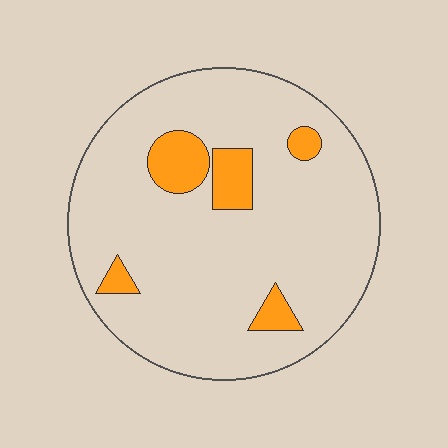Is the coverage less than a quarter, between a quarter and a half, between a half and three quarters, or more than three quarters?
Less than a quarter.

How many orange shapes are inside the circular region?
5.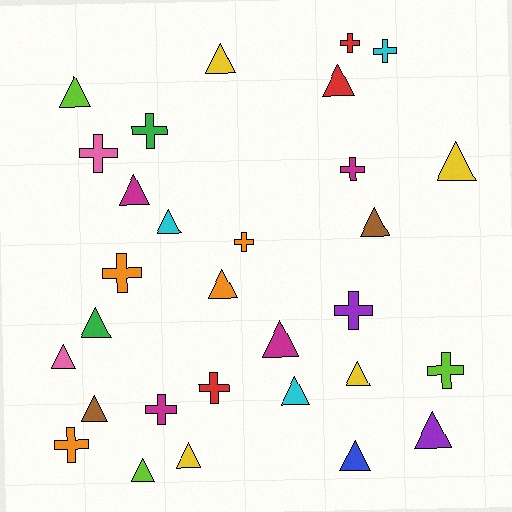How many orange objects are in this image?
There are 4 orange objects.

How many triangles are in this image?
There are 18 triangles.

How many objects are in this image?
There are 30 objects.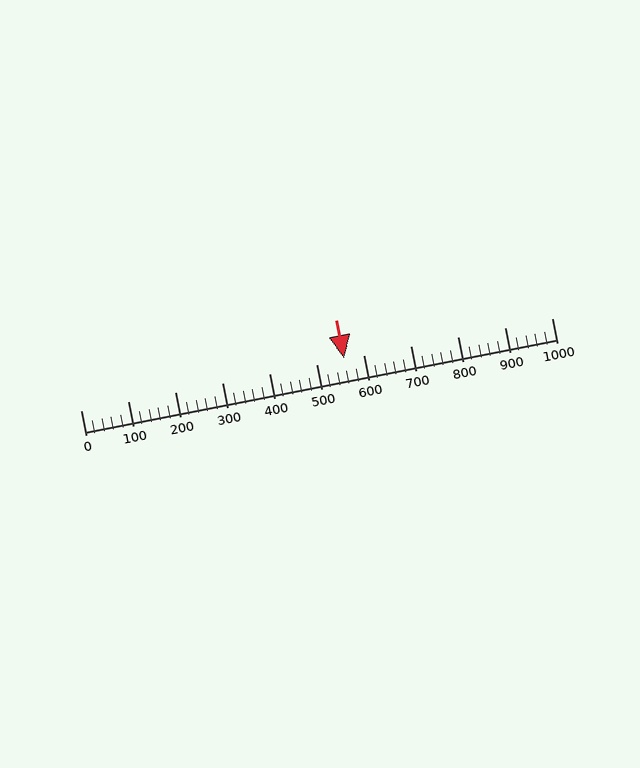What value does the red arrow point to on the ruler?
The red arrow points to approximately 560.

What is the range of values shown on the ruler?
The ruler shows values from 0 to 1000.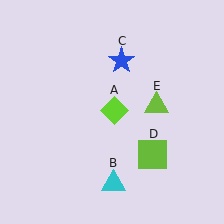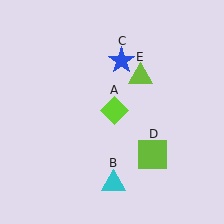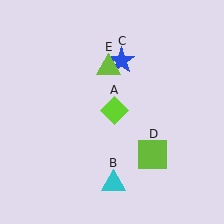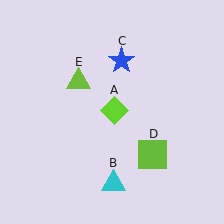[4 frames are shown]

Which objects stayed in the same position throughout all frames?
Lime diamond (object A) and cyan triangle (object B) and blue star (object C) and lime square (object D) remained stationary.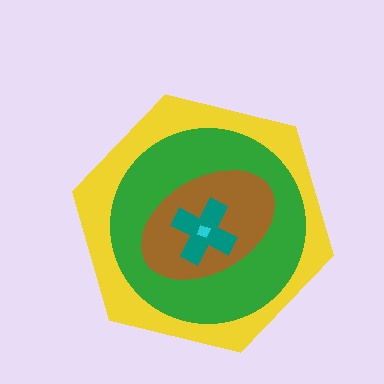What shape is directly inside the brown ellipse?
The teal cross.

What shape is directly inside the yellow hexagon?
The green circle.